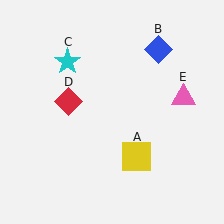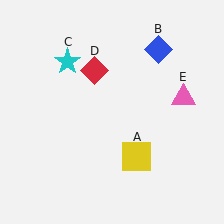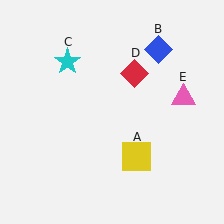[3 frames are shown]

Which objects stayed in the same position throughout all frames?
Yellow square (object A) and blue diamond (object B) and cyan star (object C) and pink triangle (object E) remained stationary.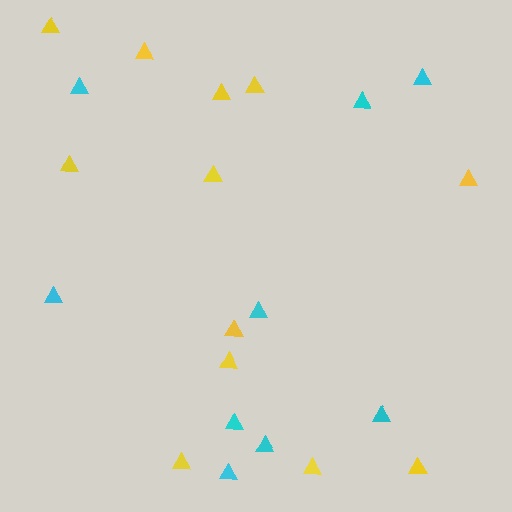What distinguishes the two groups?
There are 2 groups: one group of yellow triangles (12) and one group of cyan triangles (9).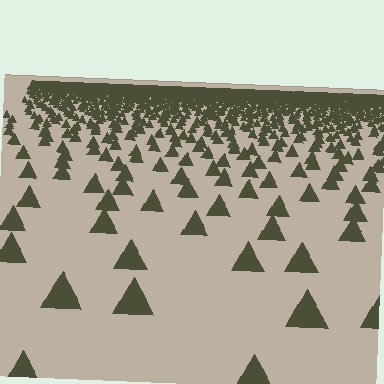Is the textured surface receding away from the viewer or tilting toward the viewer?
The surface is receding away from the viewer. Texture elements get smaller and denser toward the top.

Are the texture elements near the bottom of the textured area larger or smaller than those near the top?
Larger. Near the bottom, elements are closer to the viewer and appear at a bigger on-screen size.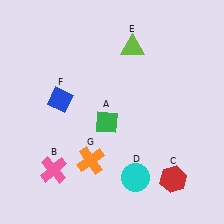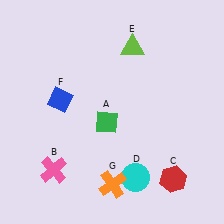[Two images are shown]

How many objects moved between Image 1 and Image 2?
1 object moved between the two images.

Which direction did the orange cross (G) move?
The orange cross (G) moved down.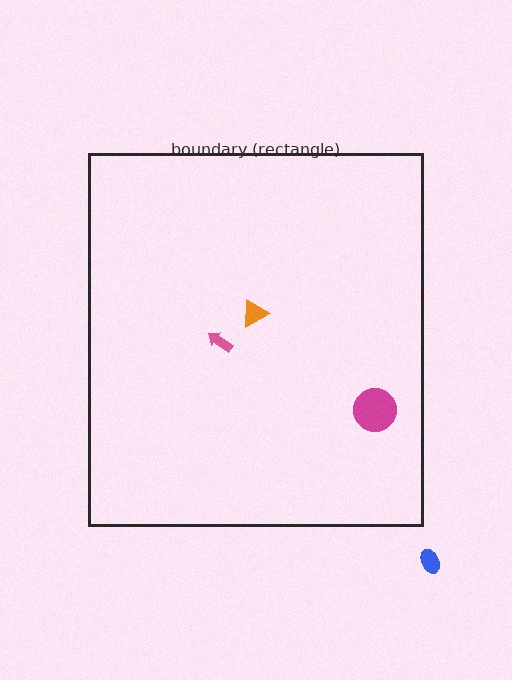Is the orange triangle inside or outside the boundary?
Inside.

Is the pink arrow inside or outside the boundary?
Inside.